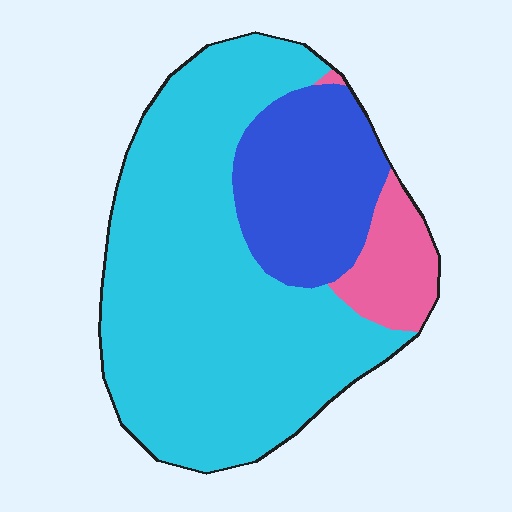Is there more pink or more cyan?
Cyan.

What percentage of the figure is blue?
Blue takes up about one fifth (1/5) of the figure.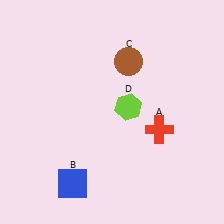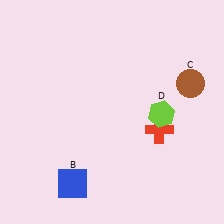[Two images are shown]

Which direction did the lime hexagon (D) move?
The lime hexagon (D) moved right.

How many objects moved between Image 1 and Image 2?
2 objects moved between the two images.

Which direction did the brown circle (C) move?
The brown circle (C) moved right.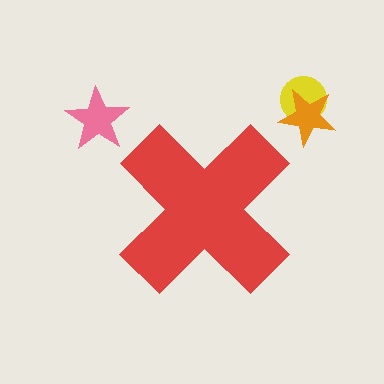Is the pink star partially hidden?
No, the pink star is fully visible.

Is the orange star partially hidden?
No, the orange star is fully visible.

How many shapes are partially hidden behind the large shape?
0 shapes are partially hidden.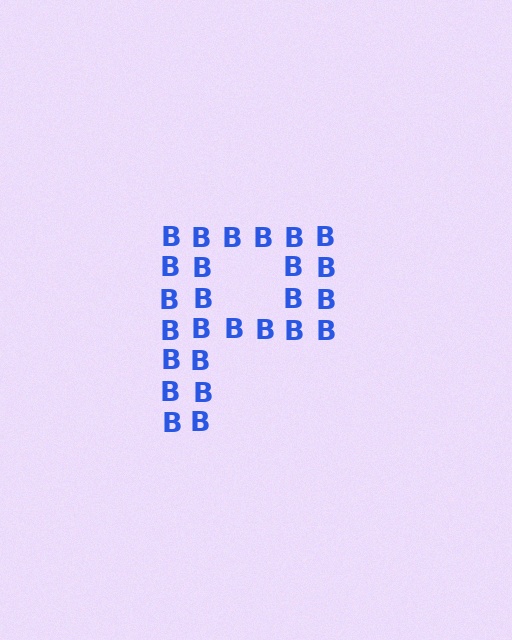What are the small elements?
The small elements are letter B's.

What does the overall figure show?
The overall figure shows the letter P.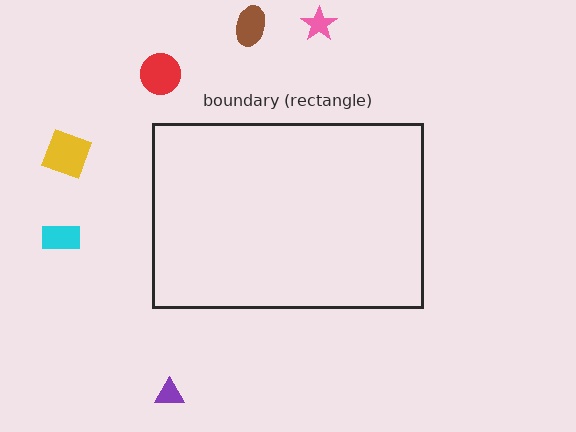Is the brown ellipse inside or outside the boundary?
Outside.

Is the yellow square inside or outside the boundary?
Outside.